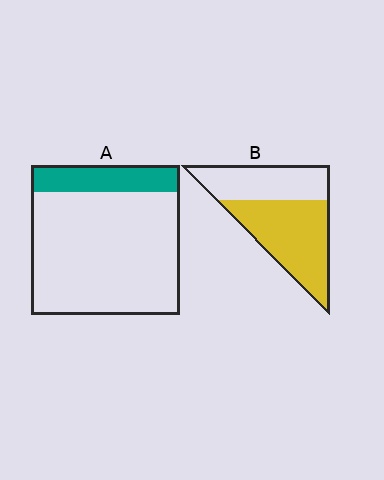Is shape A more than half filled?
No.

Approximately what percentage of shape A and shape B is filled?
A is approximately 20% and B is approximately 60%.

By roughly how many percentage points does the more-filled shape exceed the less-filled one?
By roughly 40 percentage points (B over A).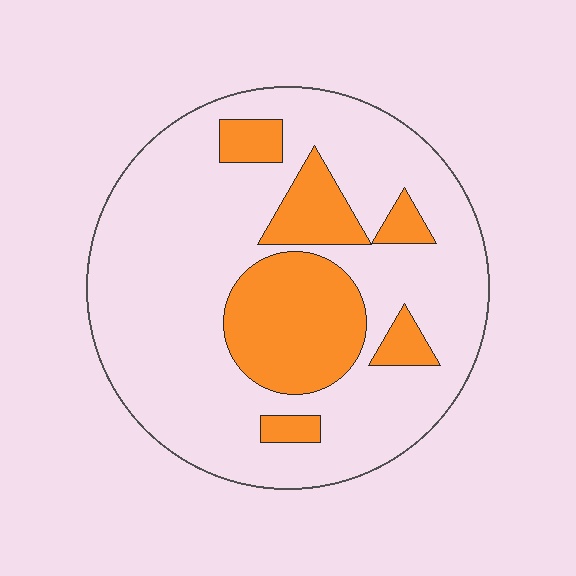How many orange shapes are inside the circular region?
6.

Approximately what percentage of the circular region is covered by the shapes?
Approximately 25%.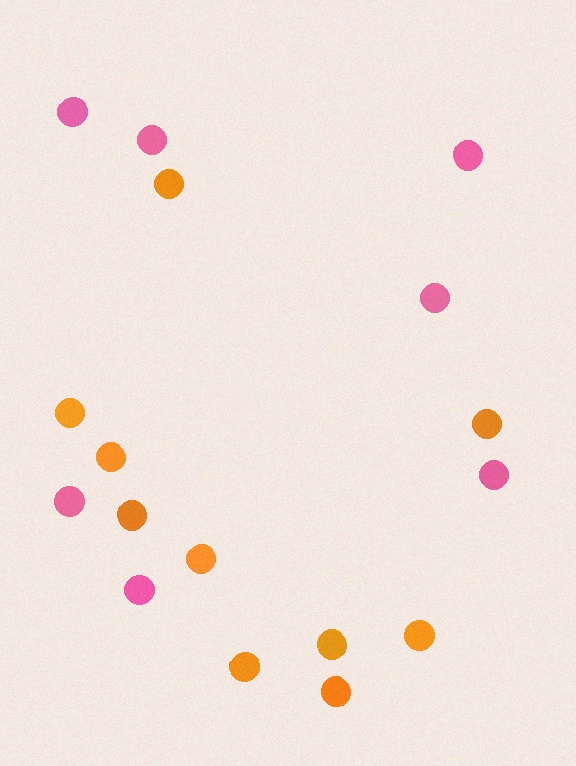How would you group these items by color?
There are 2 groups: one group of orange circles (10) and one group of pink circles (7).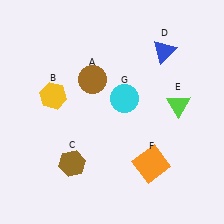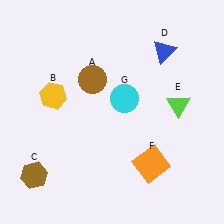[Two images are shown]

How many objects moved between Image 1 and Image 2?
1 object moved between the two images.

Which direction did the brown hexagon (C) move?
The brown hexagon (C) moved left.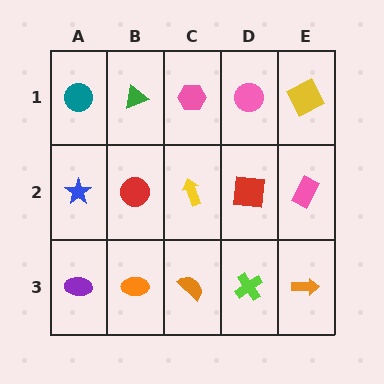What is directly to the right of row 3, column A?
An orange ellipse.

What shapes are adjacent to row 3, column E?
A pink rectangle (row 2, column E), a lime cross (row 3, column D).